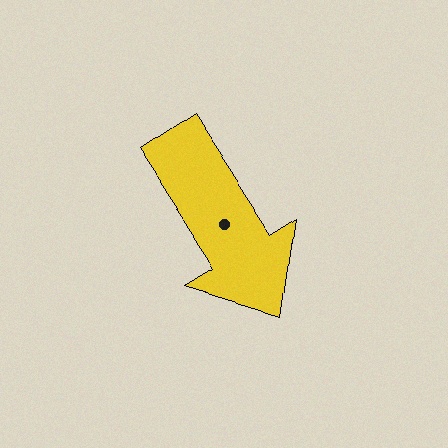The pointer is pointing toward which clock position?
Roughly 5 o'clock.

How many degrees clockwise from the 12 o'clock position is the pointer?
Approximately 147 degrees.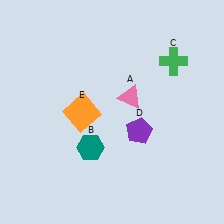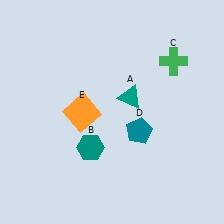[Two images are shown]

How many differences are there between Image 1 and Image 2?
There are 2 differences between the two images.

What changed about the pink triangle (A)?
In Image 1, A is pink. In Image 2, it changed to teal.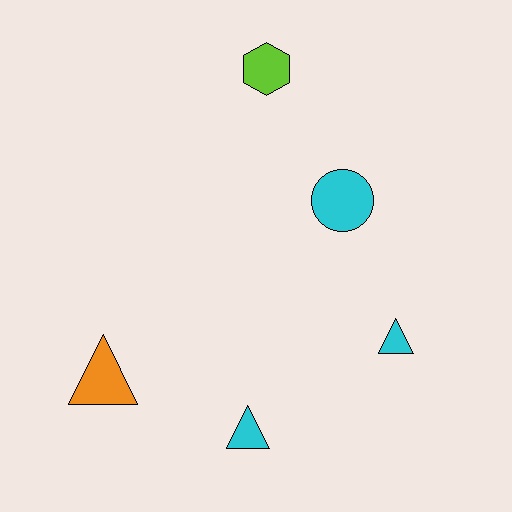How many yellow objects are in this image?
There are no yellow objects.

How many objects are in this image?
There are 5 objects.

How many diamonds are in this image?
There are no diamonds.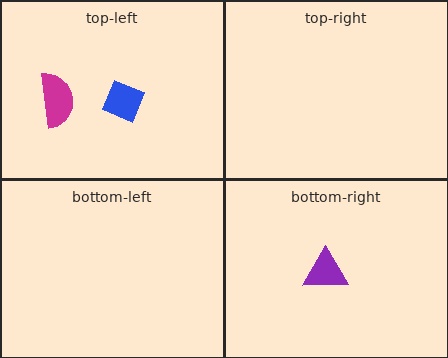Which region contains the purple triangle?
The bottom-right region.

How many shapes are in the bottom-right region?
1.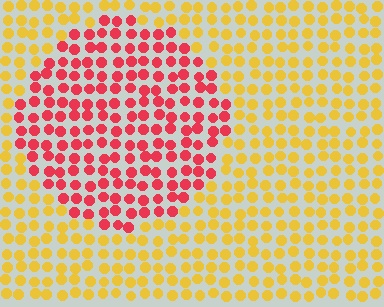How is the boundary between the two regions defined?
The boundary is defined purely by a slight shift in hue (about 56 degrees). Spacing, size, and orientation are identical on both sides.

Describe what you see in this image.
The image is filled with small yellow elements in a uniform arrangement. A circle-shaped region is visible where the elements are tinted to a slightly different hue, forming a subtle color boundary.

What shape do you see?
I see a circle.